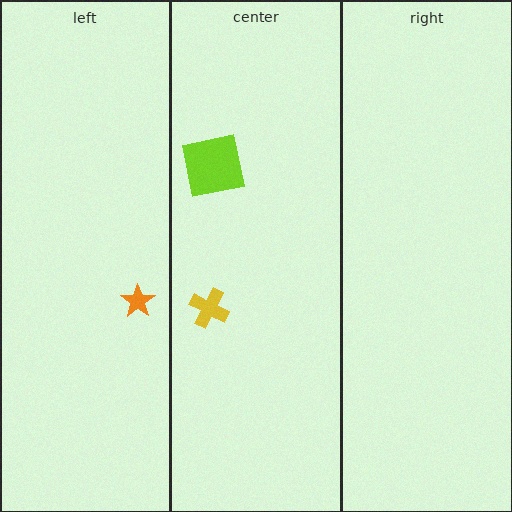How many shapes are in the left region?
1.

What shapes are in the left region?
The orange star.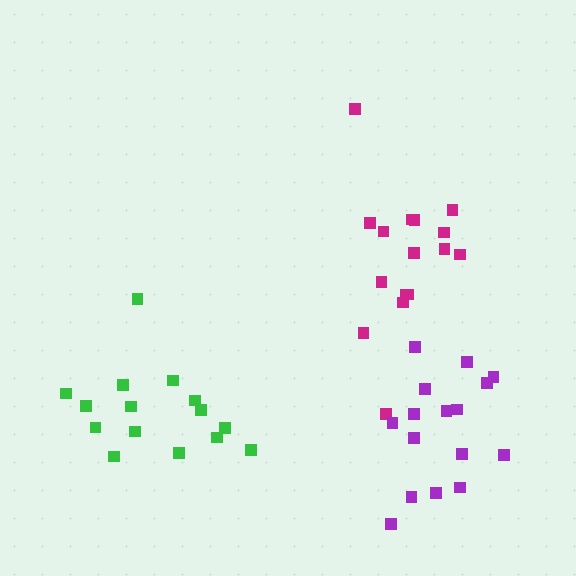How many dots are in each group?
Group 1: 16 dots, Group 2: 15 dots, Group 3: 16 dots (47 total).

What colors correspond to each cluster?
The clusters are colored: magenta, green, purple.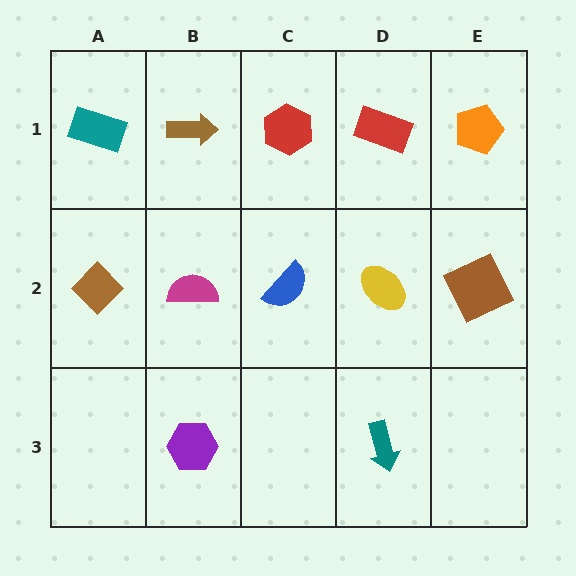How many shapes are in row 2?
5 shapes.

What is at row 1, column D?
A red rectangle.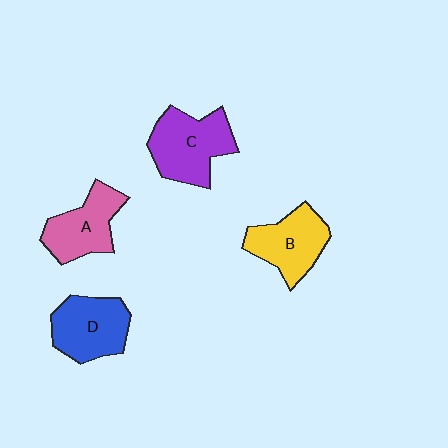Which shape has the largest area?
Shape C (purple).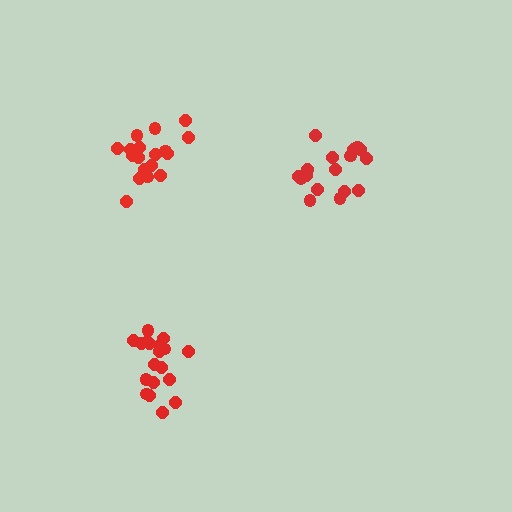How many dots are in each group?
Group 1: 19 dots, Group 2: 17 dots, Group 3: 18 dots (54 total).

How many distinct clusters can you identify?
There are 3 distinct clusters.